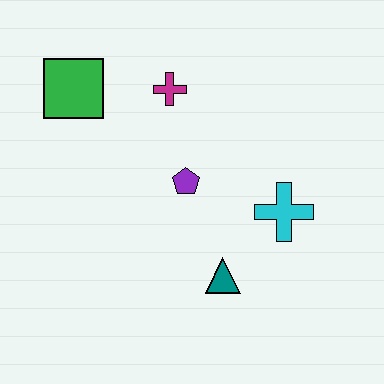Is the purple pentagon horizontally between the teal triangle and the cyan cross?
No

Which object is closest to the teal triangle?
The cyan cross is closest to the teal triangle.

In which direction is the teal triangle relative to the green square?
The teal triangle is below the green square.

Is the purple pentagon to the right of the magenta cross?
Yes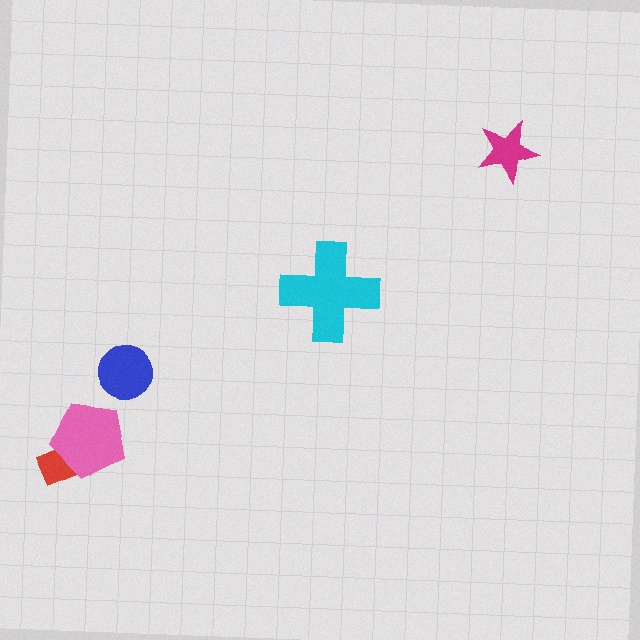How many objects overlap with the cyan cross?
0 objects overlap with the cyan cross.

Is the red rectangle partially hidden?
Yes, it is partially covered by another shape.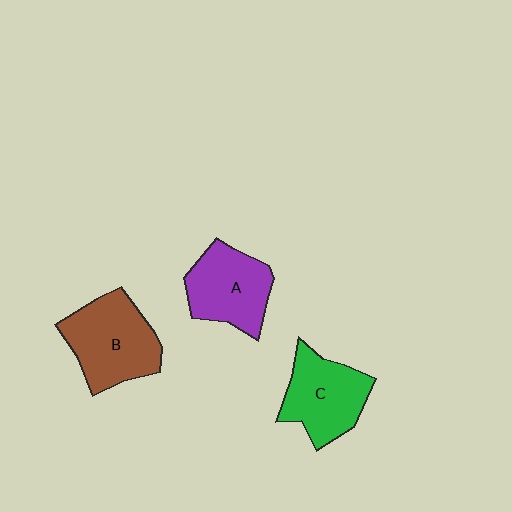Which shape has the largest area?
Shape B (brown).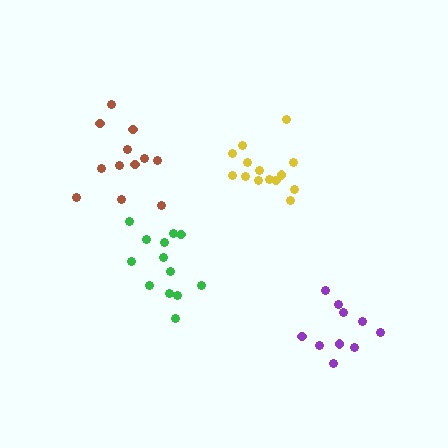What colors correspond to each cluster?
The clusters are colored: green, brown, purple, yellow.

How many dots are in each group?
Group 1: 13 dots, Group 2: 12 dots, Group 3: 10 dots, Group 4: 14 dots (49 total).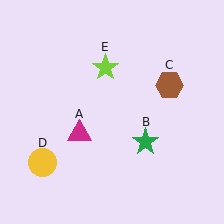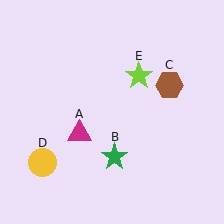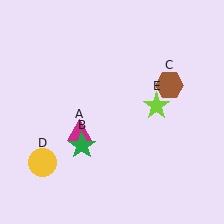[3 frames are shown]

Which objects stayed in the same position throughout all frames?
Magenta triangle (object A) and brown hexagon (object C) and yellow circle (object D) remained stationary.